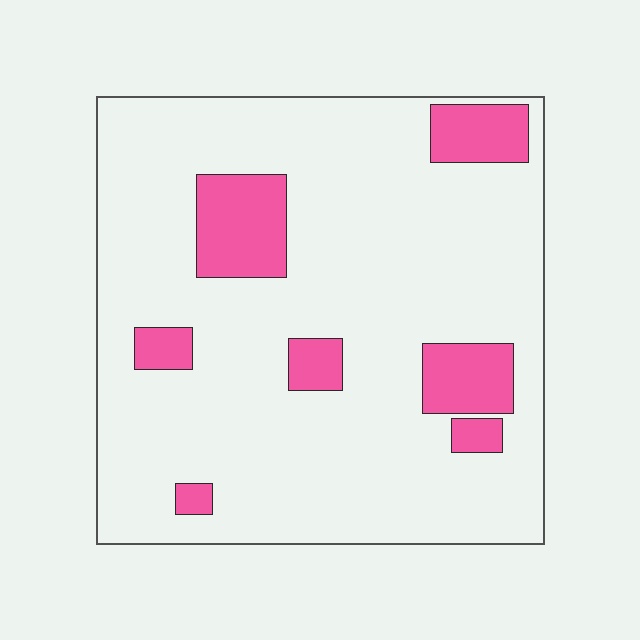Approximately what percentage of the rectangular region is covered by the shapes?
Approximately 15%.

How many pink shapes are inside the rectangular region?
7.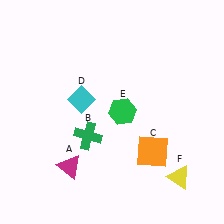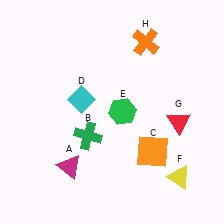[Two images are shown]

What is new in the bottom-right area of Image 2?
A red triangle (G) was added in the bottom-right area of Image 2.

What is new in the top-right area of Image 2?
An orange cross (H) was added in the top-right area of Image 2.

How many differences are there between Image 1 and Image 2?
There are 2 differences between the two images.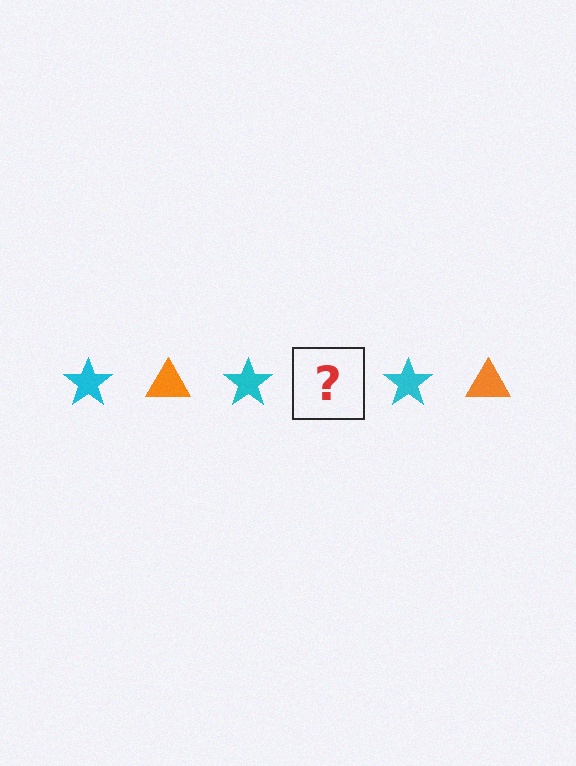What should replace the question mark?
The question mark should be replaced with an orange triangle.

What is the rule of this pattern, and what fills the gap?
The rule is that the pattern alternates between cyan star and orange triangle. The gap should be filled with an orange triangle.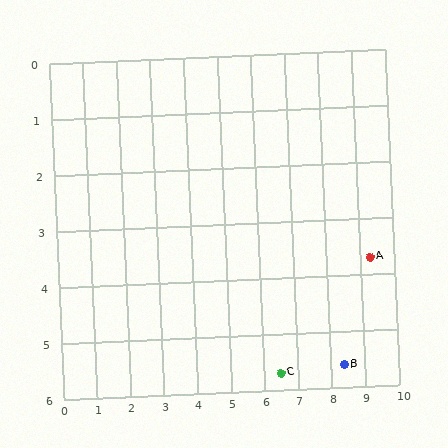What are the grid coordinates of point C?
Point C is at approximately (6.5, 5.7).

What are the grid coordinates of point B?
Point B is at approximately (8.4, 5.6).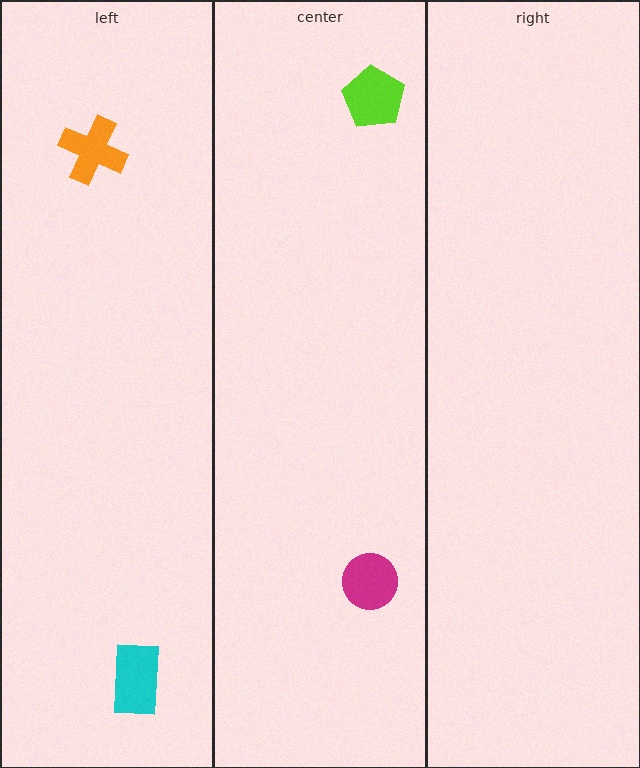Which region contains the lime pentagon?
The center region.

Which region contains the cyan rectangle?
The left region.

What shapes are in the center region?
The magenta circle, the lime pentagon.